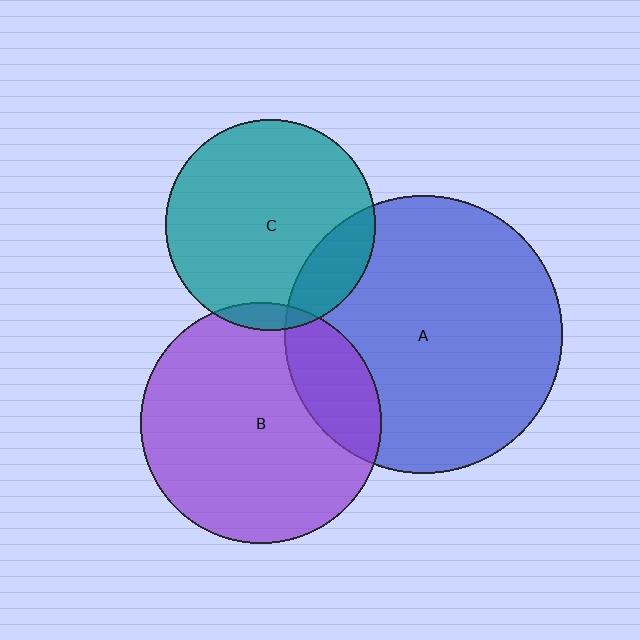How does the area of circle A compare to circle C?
Approximately 1.7 times.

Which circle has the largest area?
Circle A (blue).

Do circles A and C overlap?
Yes.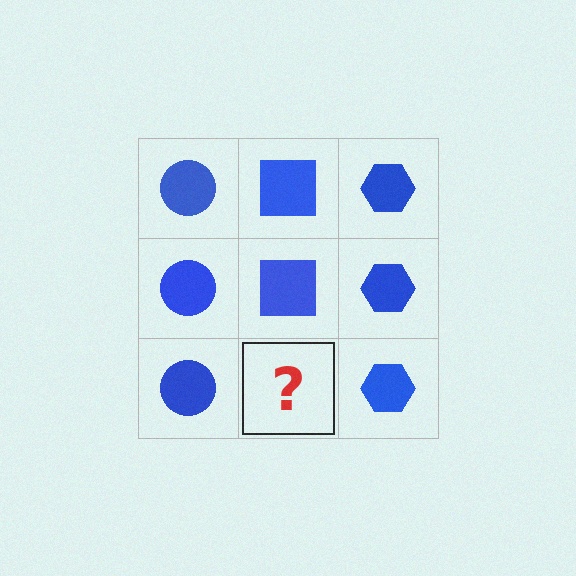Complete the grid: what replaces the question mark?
The question mark should be replaced with a blue square.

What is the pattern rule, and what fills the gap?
The rule is that each column has a consistent shape. The gap should be filled with a blue square.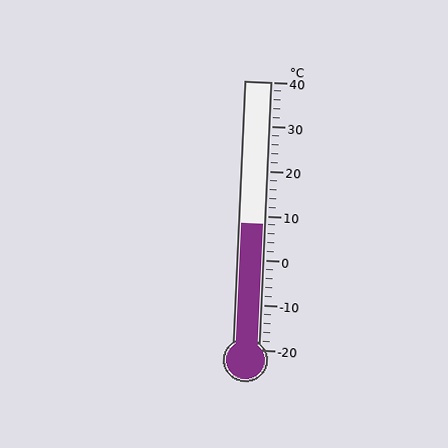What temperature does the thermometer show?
The thermometer shows approximately 8°C.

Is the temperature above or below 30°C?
The temperature is below 30°C.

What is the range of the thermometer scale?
The thermometer scale ranges from -20°C to 40°C.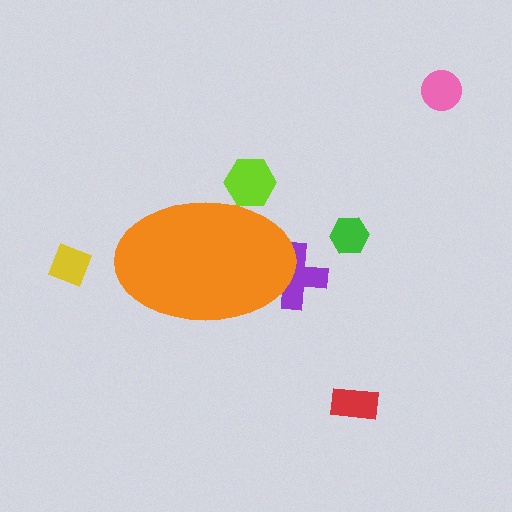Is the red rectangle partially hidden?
No, the red rectangle is fully visible.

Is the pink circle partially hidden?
No, the pink circle is fully visible.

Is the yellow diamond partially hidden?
No, the yellow diamond is fully visible.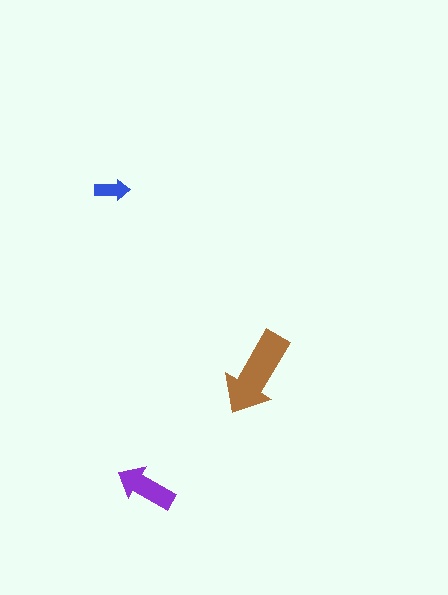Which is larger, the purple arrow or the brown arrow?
The brown one.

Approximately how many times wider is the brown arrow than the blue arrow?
About 2.5 times wider.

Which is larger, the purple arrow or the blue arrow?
The purple one.